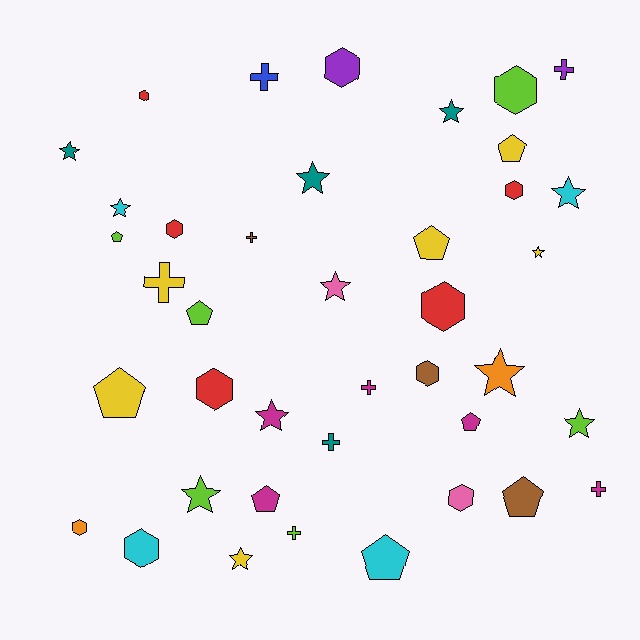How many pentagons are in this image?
There are 9 pentagons.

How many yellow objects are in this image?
There are 6 yellow objects.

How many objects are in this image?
There are 40 objects.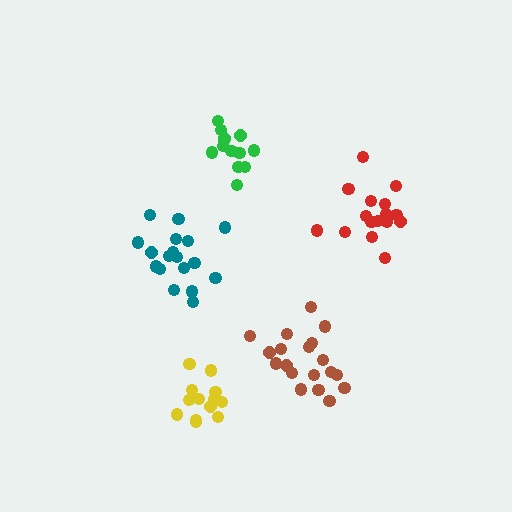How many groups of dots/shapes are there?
There are 5 groups.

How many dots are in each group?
Group 1: 19 dots, Group 2: 16 dots, Group 3: 13 dots, Group 4: 13 dots, Group 5: 18 dots (79 total).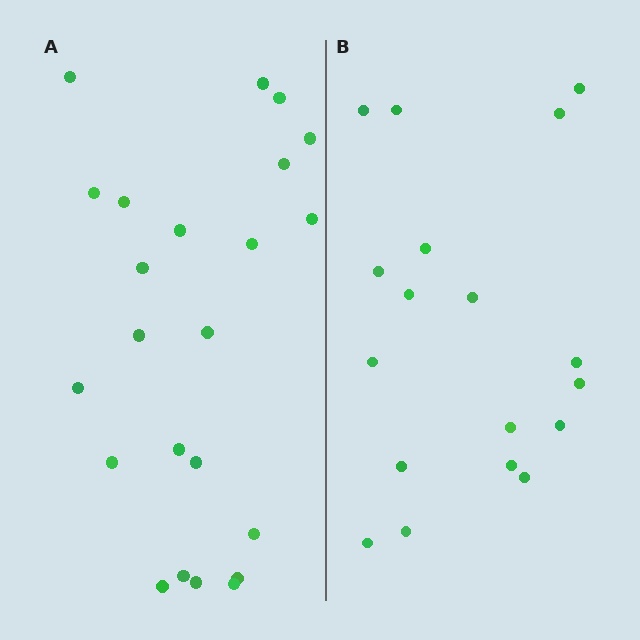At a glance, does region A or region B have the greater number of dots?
Region A (the left region) has more dots.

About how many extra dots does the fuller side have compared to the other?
Region A has about 5 more dots than region B.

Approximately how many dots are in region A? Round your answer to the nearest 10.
About 20 dots. (The exact count is 23, which rounds to 20.)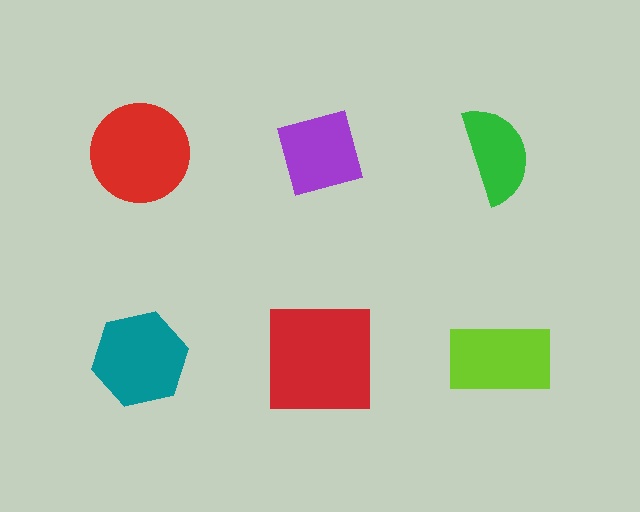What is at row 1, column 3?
A green semicircle.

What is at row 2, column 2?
A red square.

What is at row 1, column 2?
A purple square.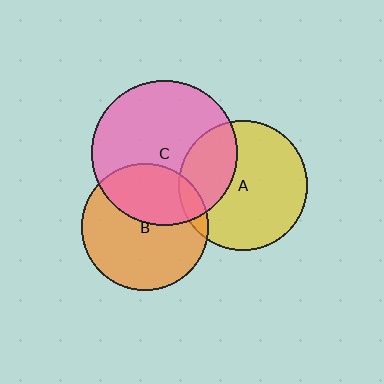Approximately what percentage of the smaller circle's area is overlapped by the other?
Approximately 30%.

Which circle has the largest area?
Circle C (pink).